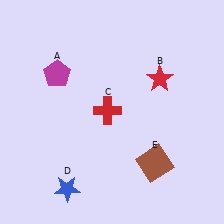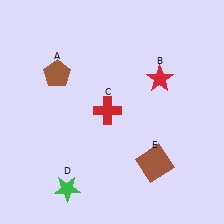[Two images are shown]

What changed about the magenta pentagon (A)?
In Image 1, A is magenta. In Image 2, it changed to brown.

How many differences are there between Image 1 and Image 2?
There are 2 differences between the two images.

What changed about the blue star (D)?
In Image 1, D is blue. In Image 2, it changed to green.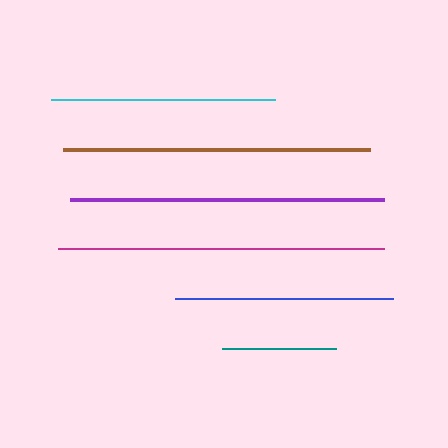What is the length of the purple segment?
The purple segment is approximately 315 pixels long.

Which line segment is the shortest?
The teal line is the shortest at approximately 114 pixels.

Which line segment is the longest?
The magenta line is the longest at approximately 326 pixels.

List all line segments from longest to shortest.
From longest to shortest: magenta, purple, brown, cyan, blue, teal.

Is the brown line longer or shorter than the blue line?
The brown line is longer than the blue line.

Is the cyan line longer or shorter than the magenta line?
The magenta line is longer than the cyan line.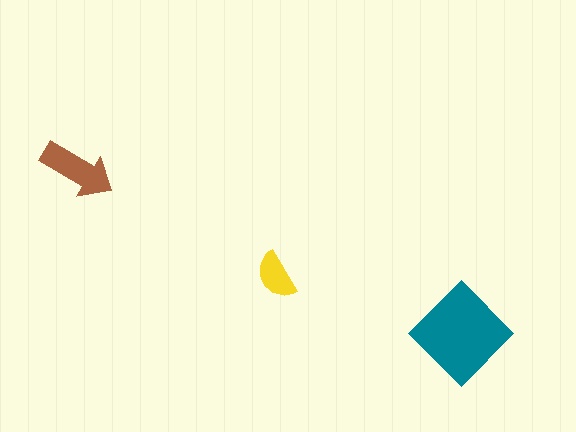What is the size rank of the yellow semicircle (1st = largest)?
3rd.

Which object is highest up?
The brown arrow is topmost.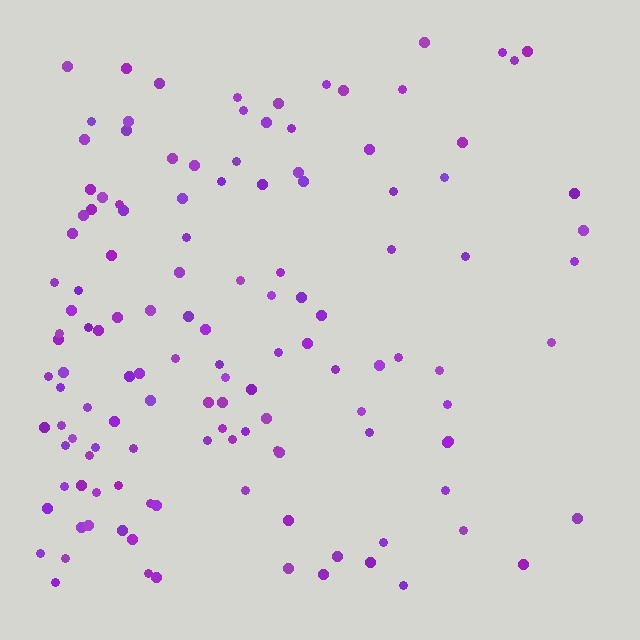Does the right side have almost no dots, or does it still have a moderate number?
Still a moderate number, just noticeably fewer than the left.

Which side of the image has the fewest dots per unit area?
The right.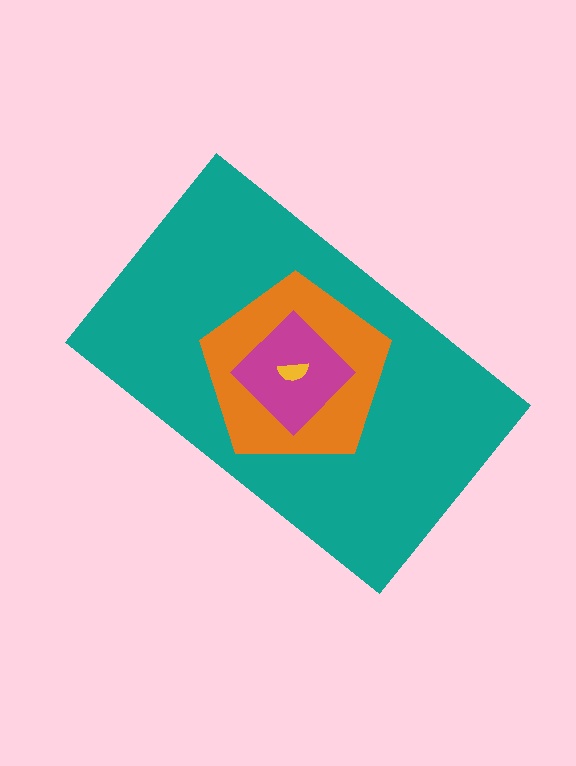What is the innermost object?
The yellow semicircle.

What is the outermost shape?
The teal rectangle.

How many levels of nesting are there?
4.